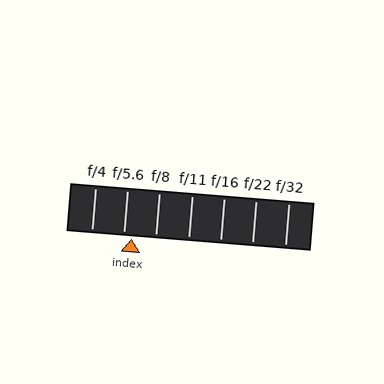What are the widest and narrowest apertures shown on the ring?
The widest aperture shown is f/4 and the narrowest is f/32.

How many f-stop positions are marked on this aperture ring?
There are 7 f-stop positions marked.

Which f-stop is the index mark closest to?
The index mark is closest to f/5.6.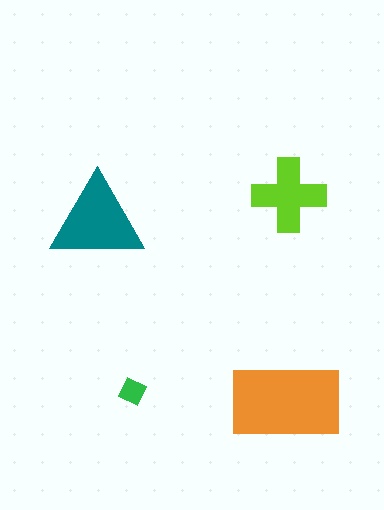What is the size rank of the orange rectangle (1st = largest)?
1st.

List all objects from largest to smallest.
The orange rectangle, the teal triangle, the lime cross, the green diamond.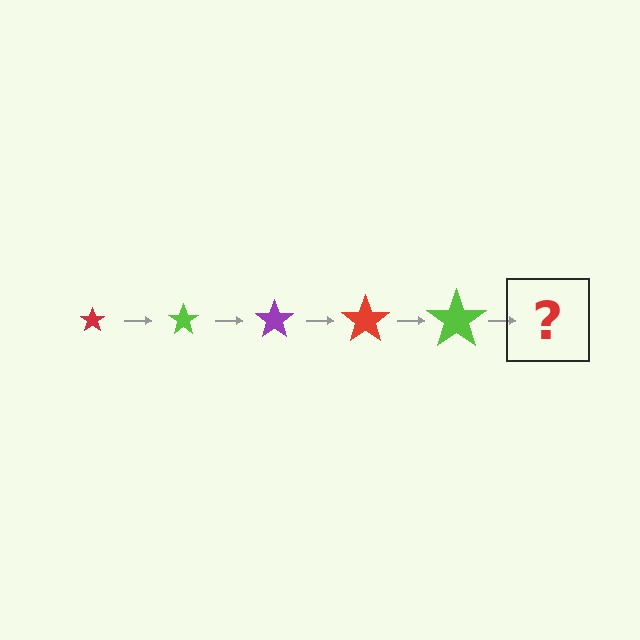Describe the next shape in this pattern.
It should be a purple star, larger than the previous one.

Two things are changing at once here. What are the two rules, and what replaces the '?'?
The two rules are that the star grows larger each step and the color cycles through red, lime, and purple. The '?' should be a purple star, larger than the previous one.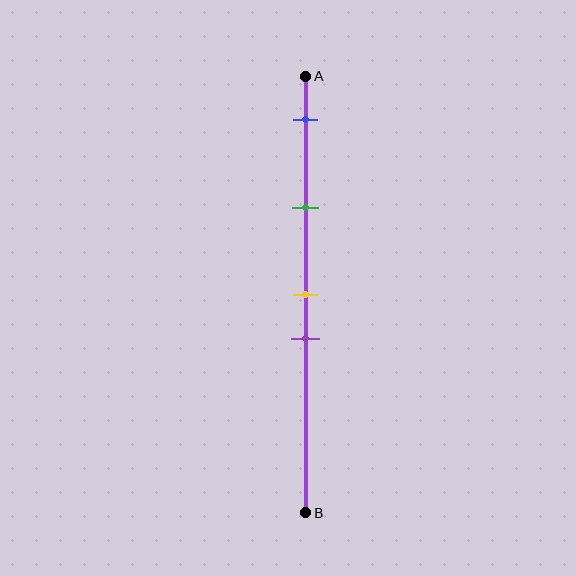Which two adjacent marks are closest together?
The yellow and purple marks are the closest adjacent pair.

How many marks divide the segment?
There are 4 marks dividing the segment.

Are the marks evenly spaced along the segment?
No, the marks are not evenly spaced.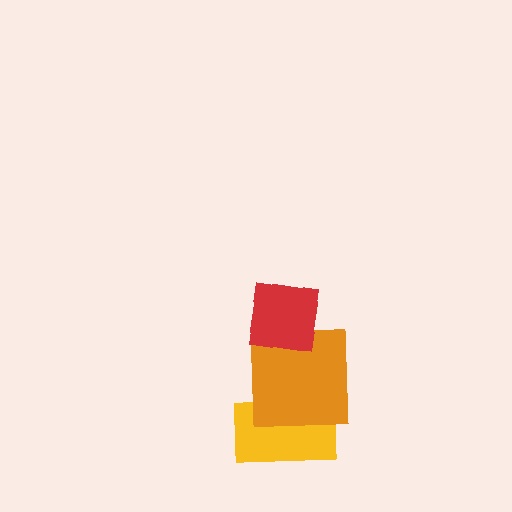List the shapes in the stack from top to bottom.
From top to bottom: the red square, the orange square, the yellow rectangle.